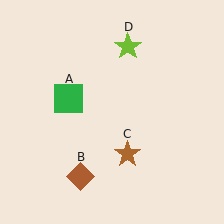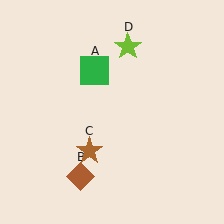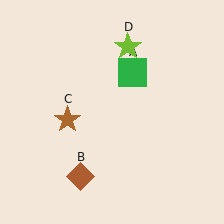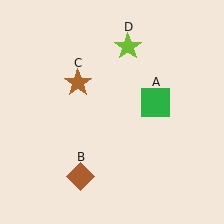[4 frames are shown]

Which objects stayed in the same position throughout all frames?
Brown diamond (object B) and lime star (object D) remained stationary.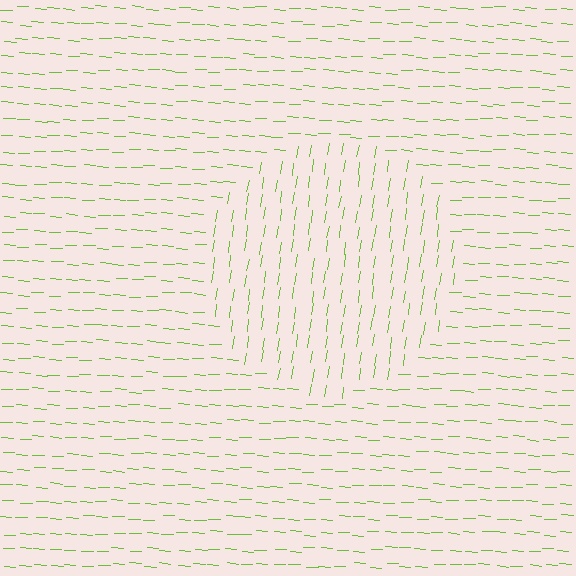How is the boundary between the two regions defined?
The boundary is defined purely by a change in line orientation (approximately 84 degrees difference). All lines are the same color and thickness.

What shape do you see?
I see a circle.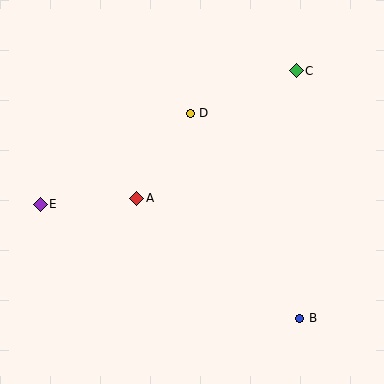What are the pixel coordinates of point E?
Point E is at (40, 204).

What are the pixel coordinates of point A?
Point A is at (137, 198).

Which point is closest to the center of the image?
Point A at (137, 198) is closest to the center.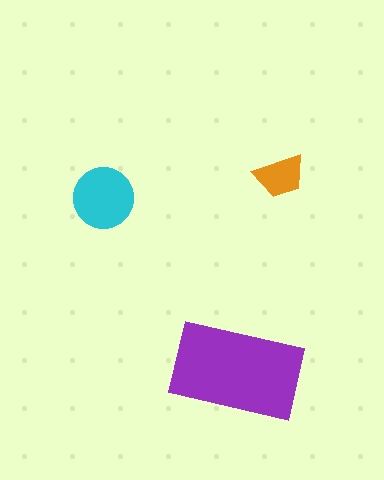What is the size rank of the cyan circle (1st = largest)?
2nd.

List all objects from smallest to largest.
The orange trapezoid, the cyan circle, the purple rectangle.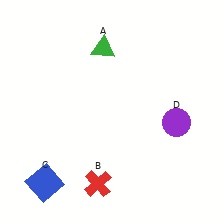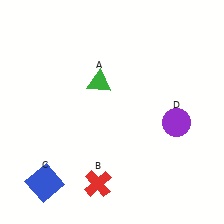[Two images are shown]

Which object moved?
The green triangle (A) moved down.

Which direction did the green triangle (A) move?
The green triangle (A) moved down.